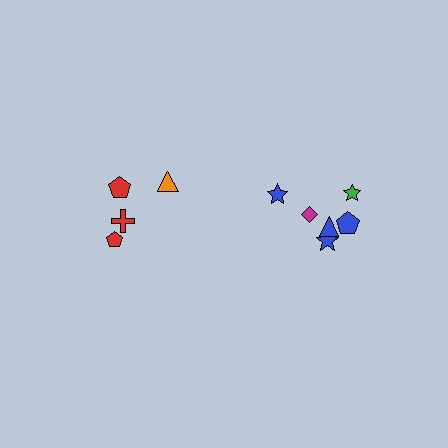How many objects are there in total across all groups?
There are 10 objects.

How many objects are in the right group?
There are 6 objects.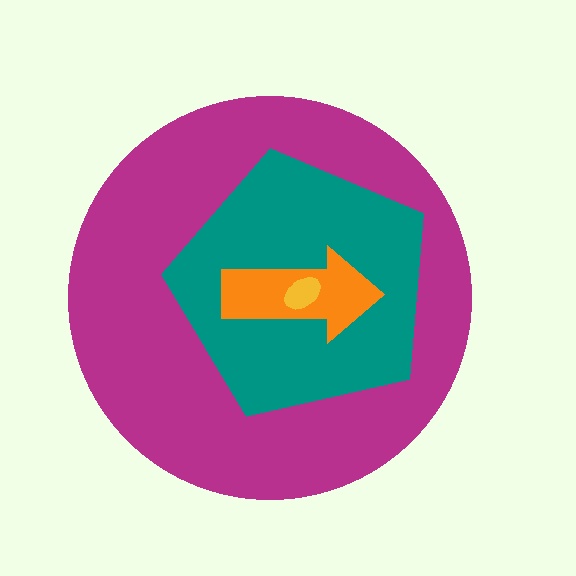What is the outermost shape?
The magenta circle.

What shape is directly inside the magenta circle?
The teal pentagon.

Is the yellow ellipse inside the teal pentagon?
Yes.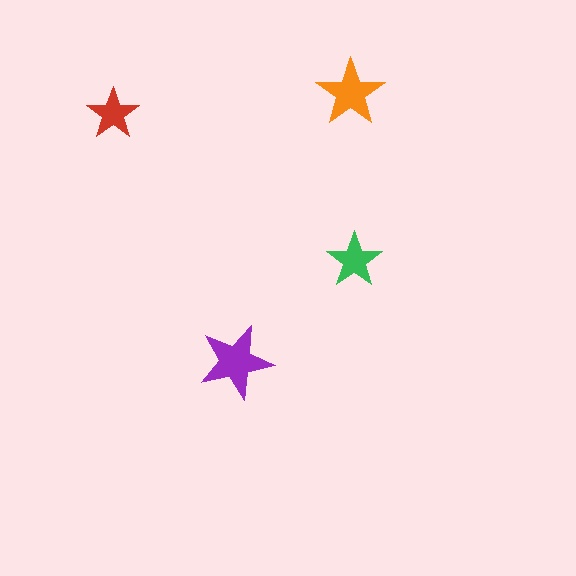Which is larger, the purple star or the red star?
The purple one.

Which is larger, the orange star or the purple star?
The purple one.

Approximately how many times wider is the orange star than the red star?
About 1.5 times wider.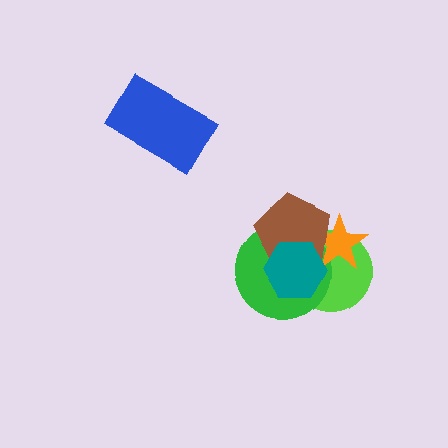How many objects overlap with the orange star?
4 objects overlap with the orange star.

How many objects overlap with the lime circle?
4 objects overlap with the lime circle.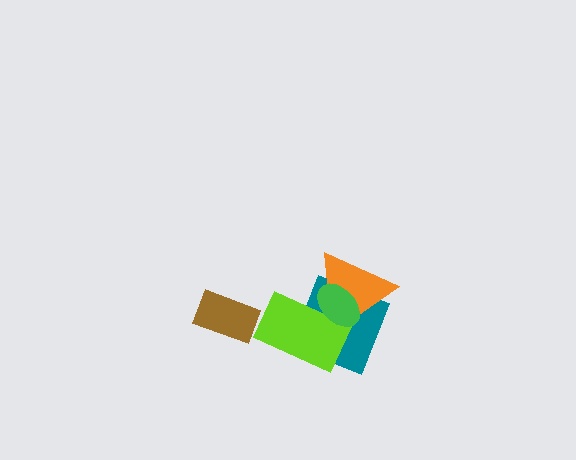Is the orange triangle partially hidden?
Yes, it is partially covered by another shape.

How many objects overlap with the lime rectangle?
3 objects overlap with the lime rectangle.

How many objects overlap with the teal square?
3 objects overlap with the teal square.